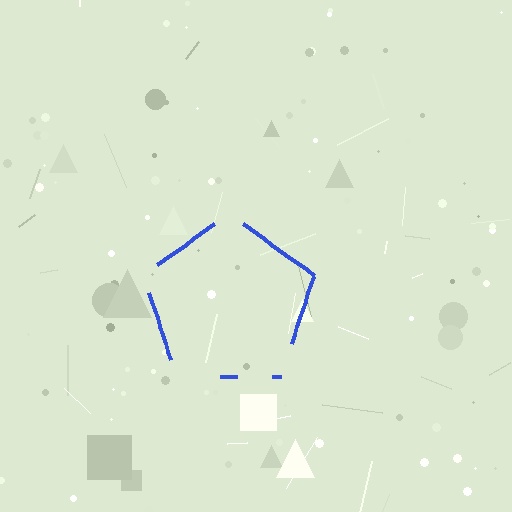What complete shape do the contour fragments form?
The contour fragments form a pentagon.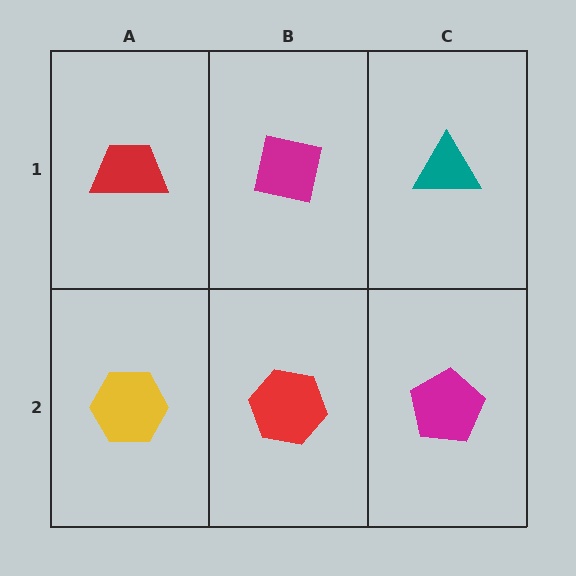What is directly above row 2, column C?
A teal triangle.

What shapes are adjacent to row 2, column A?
A red trapezoid (row 1, column A), a red hexagon (row 2, column B).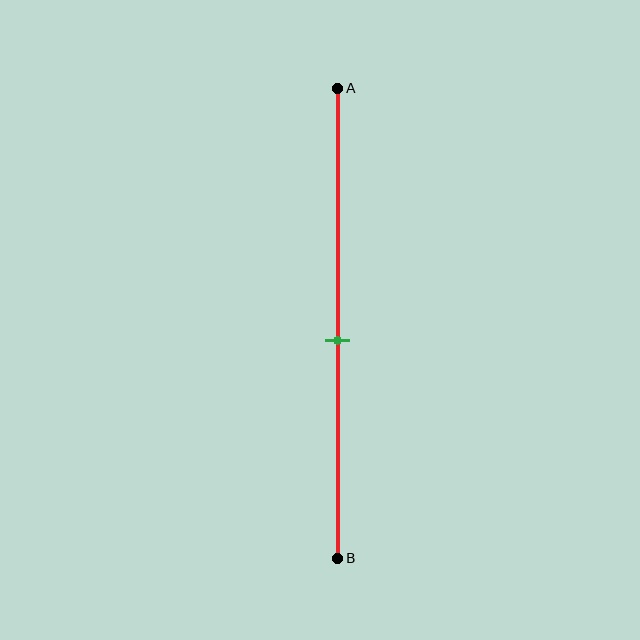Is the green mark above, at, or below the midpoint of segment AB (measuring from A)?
The green mark is below the midpoint of segment AB.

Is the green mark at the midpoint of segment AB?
No, the mark is at about 55% from A, not at the 50% midpoint.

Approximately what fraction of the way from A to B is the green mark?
The green mark is approximately 55% of the way from A to B.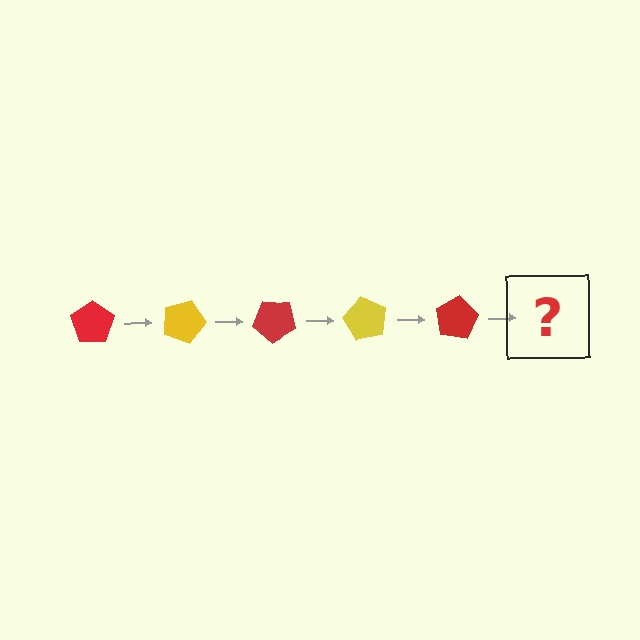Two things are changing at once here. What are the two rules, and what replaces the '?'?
The two rules are that it rotates 20 degrees each step and the color cycles through red and yellow. The '?' should be a yellow pentagon, rotated 100 degrees from the start.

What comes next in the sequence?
The next element should be a yellow pentagon, rotated 100 degrees from the start.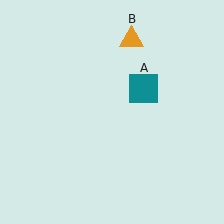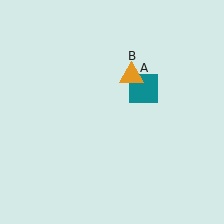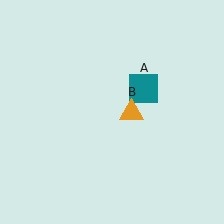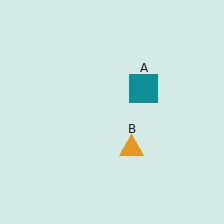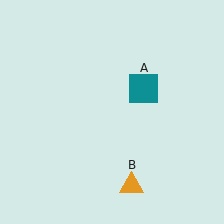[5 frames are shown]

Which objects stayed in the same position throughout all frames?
Teal square (object A) remained stationary.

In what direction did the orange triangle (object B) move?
The orange triangle (object B) moved down.